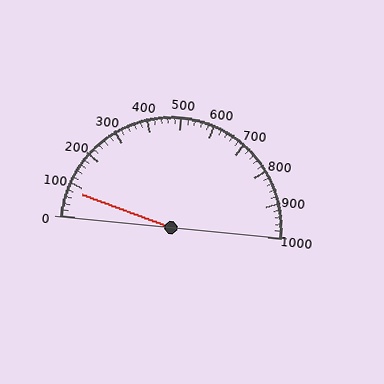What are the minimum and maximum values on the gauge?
The gauge ranges from 0 to 1000.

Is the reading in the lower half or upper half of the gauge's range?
The reading is in the lower half of the range (0 to 1000).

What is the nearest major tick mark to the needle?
The nearest major tick mark is 100.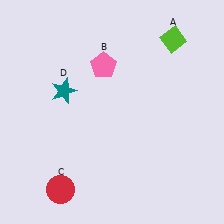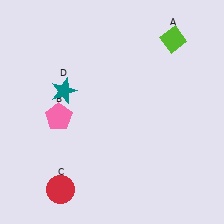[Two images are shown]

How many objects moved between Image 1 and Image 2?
1 object moved between the two images.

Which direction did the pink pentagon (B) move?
The pink pentagon (B) moved down.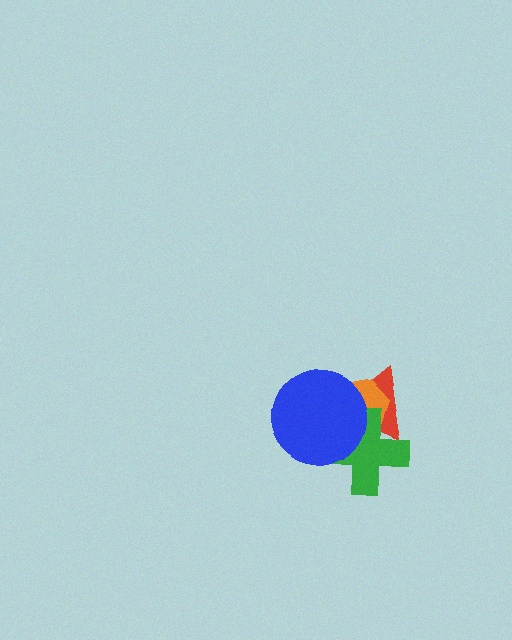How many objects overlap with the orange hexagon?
3 objects overlap with the orange hexagon.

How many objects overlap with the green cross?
3 objects overlap with the green cross.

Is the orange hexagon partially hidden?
Yes, it is partially covered by another shape.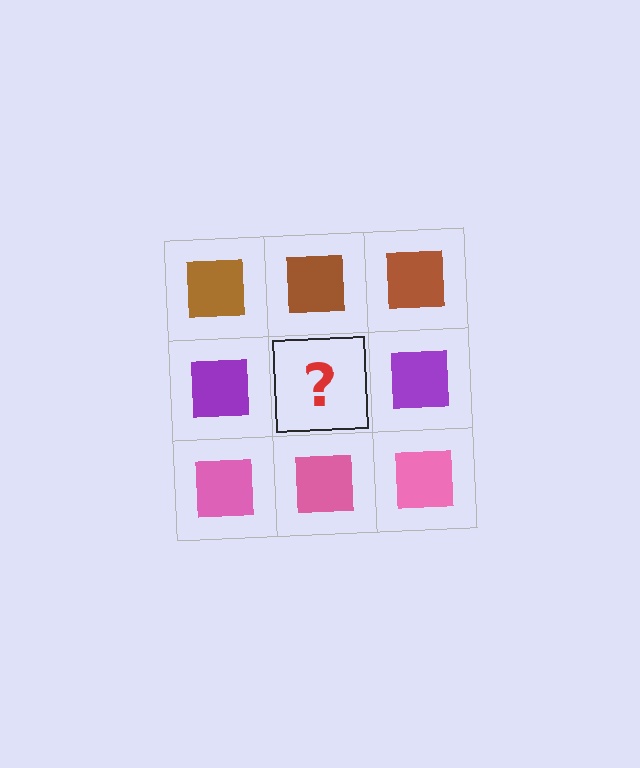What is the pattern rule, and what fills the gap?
The rule is that each row has a consistent color. The gap should be filled with a purple square.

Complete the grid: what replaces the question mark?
The question mark should be replaced with a purple square.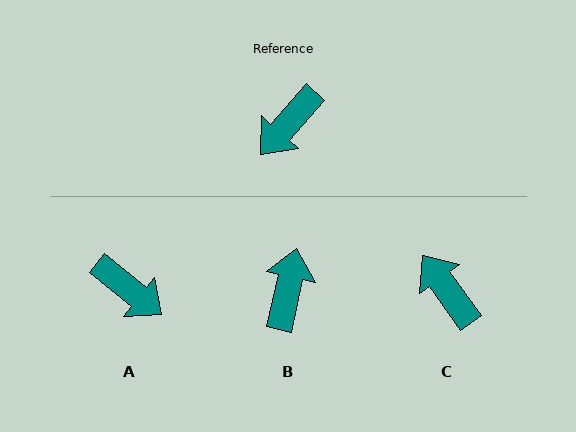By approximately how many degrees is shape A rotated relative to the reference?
Approximately 93 degrees counter-clockwise.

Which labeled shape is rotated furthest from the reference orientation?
B, about 151 degrees away.